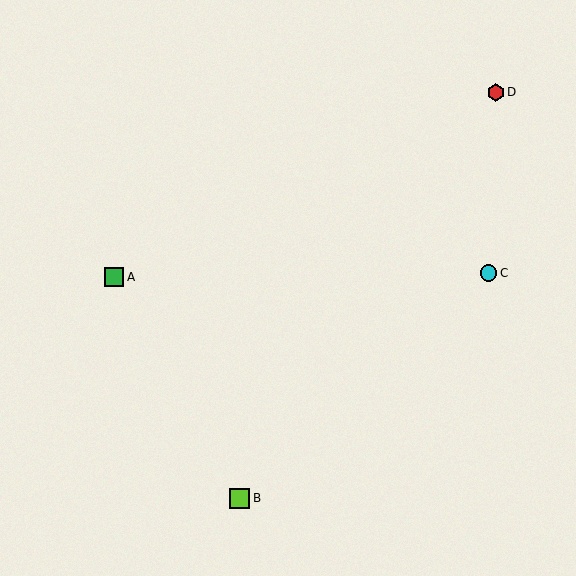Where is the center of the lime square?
The center of the lime square is at (240, 498).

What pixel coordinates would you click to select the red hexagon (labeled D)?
Click at (496, 92) to select the red hexagon D.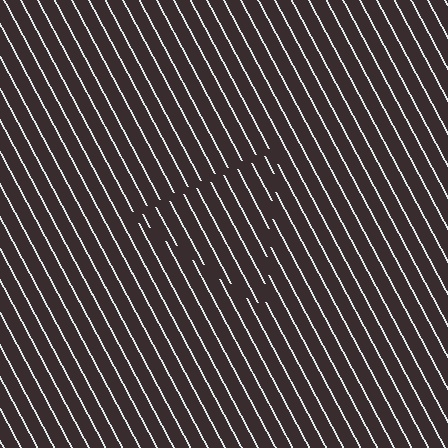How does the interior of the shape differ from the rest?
The interior of the shape contains the same grating, shifted by half a period — the contour is defined by the phase discontinuity where line-ends from the inner and outer gratings abut.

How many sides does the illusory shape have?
3 sides — the line-ends trace a triangle.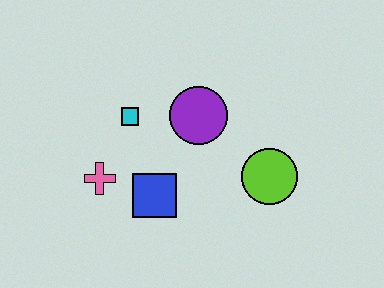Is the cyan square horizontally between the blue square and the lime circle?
No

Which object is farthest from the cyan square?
The lime circle is farthest from the cyan square.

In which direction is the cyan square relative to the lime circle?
The cyan square is to the left of the lime circle.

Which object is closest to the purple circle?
The cyan square is closest to the purple circle.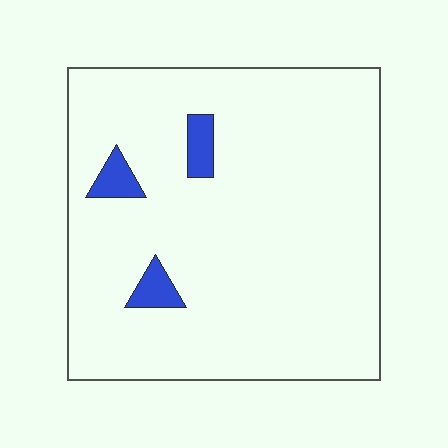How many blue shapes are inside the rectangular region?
3.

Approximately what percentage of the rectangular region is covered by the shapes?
Approximately 5%.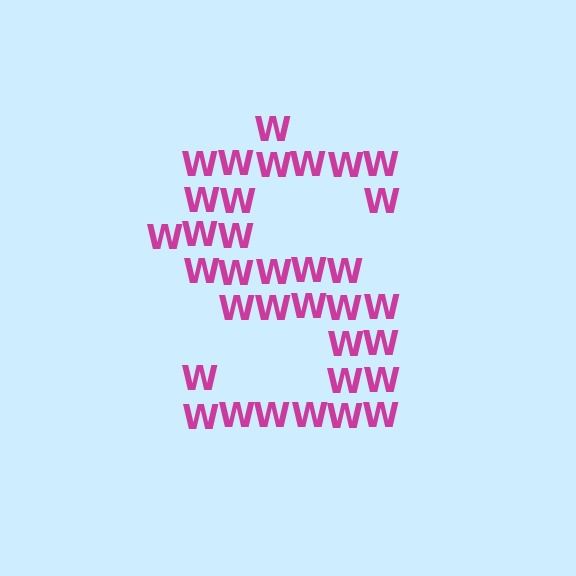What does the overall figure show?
The overall figure shows the letter S.